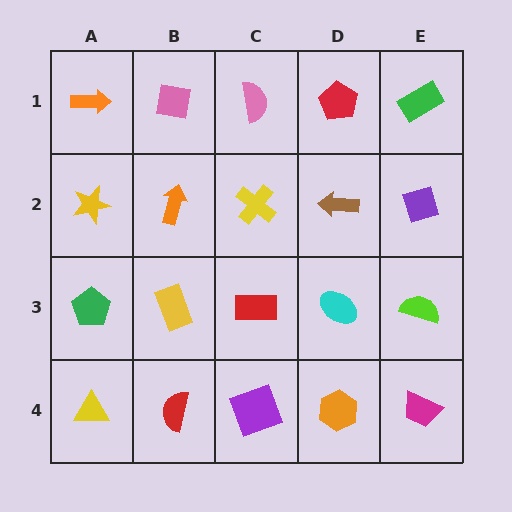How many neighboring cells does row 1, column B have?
3.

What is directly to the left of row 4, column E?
An orange hexagon.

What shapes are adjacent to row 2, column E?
A green rectangle (row 1, column E), a lime semicircle (row 3, column E), a brown arrow (row 2, column D).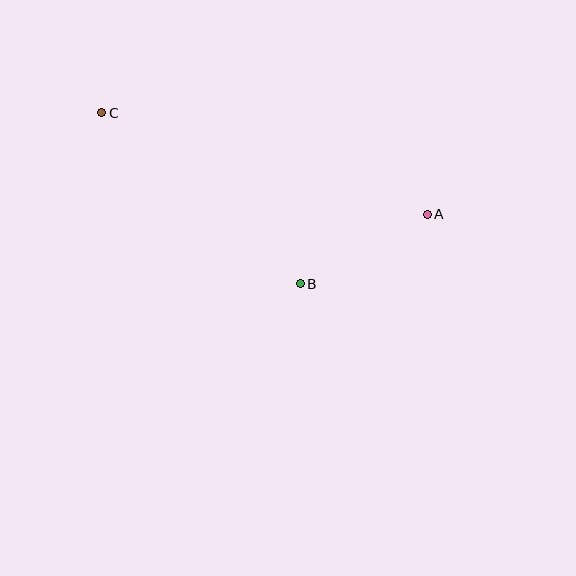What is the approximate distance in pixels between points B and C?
The distance between B and C is approximately 262 pixels.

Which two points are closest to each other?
Points A and B are closest to each other.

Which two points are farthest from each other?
Points A and C are farthest from each other.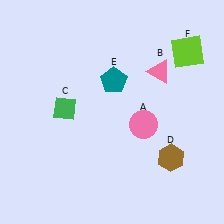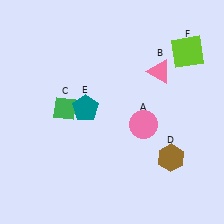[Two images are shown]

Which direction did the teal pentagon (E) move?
The teal pentagon (E) moved left.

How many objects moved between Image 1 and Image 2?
1 object moved between the two images.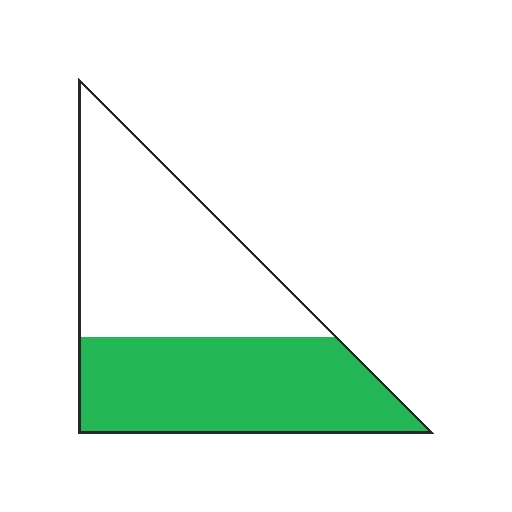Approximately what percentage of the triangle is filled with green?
Approximately 45%.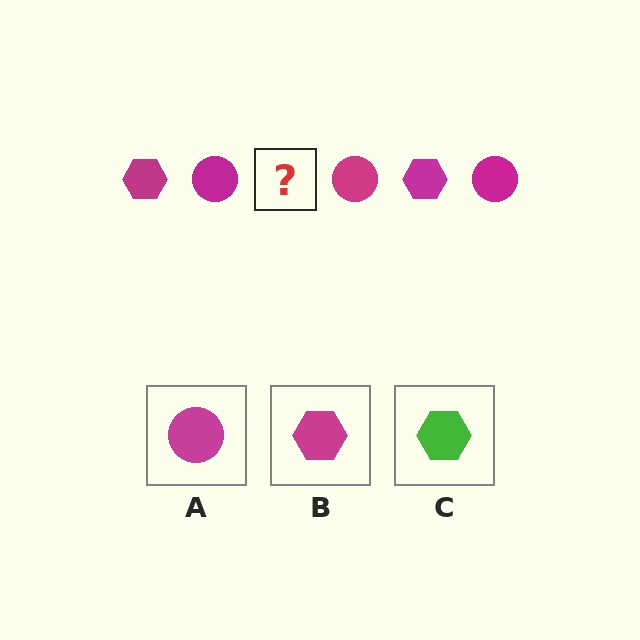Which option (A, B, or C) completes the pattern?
B.